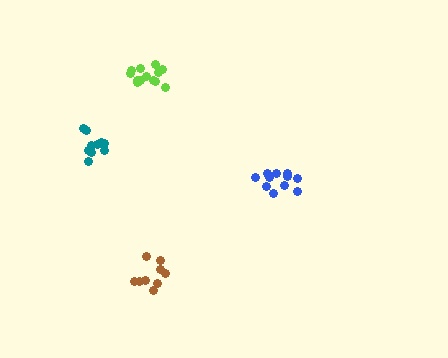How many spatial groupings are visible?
There are 4 spatial groupings.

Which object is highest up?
The lime cluster is topmost.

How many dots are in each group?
Group 1: 10 dots, Group 2: 11 dots, Group 3: 13 dots, Group 4: 9 dots (43 total).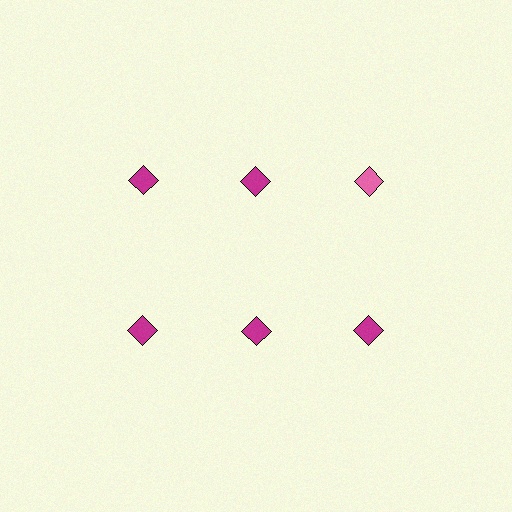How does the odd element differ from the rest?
It has a different color: pink instead of magenta.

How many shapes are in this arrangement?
There are 6 shapes arranged in a grid pattern.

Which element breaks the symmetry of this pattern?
The pink diamond in the top row, center column breaks the symmetry. All other shapes are magenta diamonds.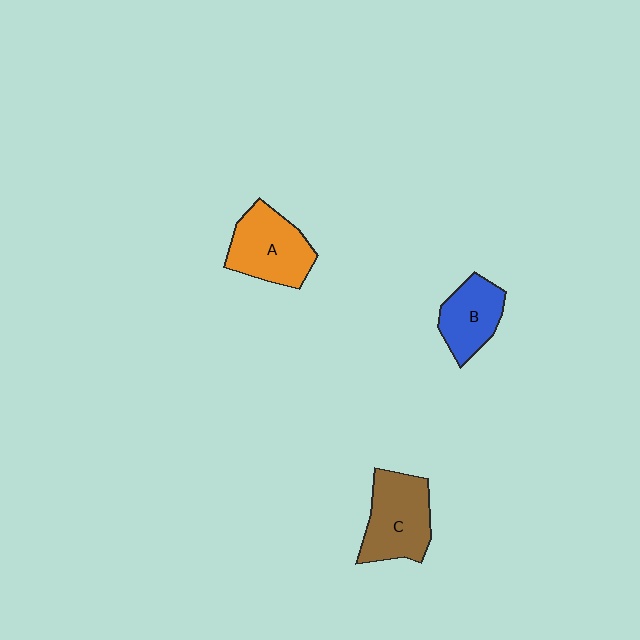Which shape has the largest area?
Shape C (brown).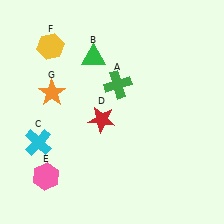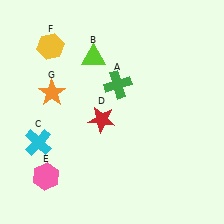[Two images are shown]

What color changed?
The triangle (B) changed from green in Image 1 to lime in Image 2.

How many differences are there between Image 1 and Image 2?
There is 1 difference between the two images.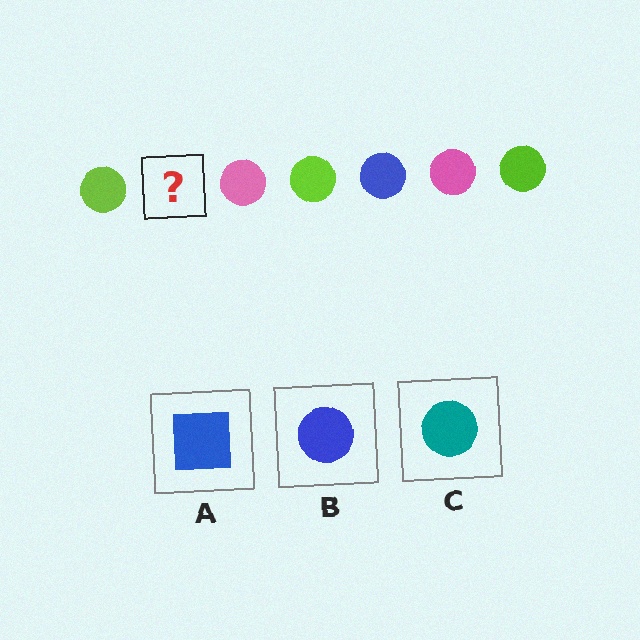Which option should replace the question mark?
Option B.